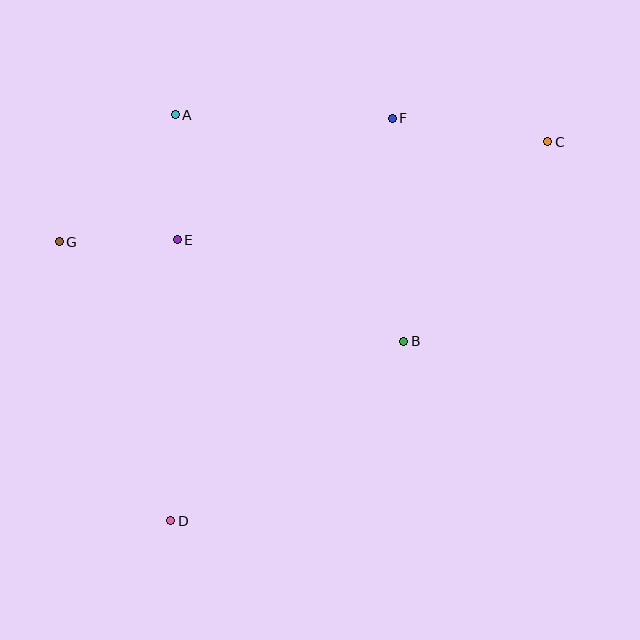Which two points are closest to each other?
Points E and G are closest to each other.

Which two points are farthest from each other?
Points C and D are farthest from each other.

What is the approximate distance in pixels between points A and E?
The distance between A and E is approximately 125 pixels.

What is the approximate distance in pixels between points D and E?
The distance between D and E is approximately 281 pixels.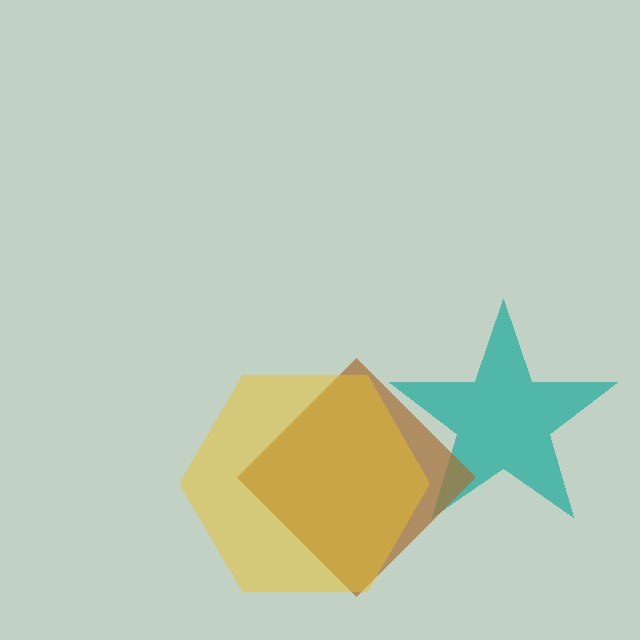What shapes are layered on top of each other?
The layered shapes are: a teal star, a brown diamond, a yellow hexagon.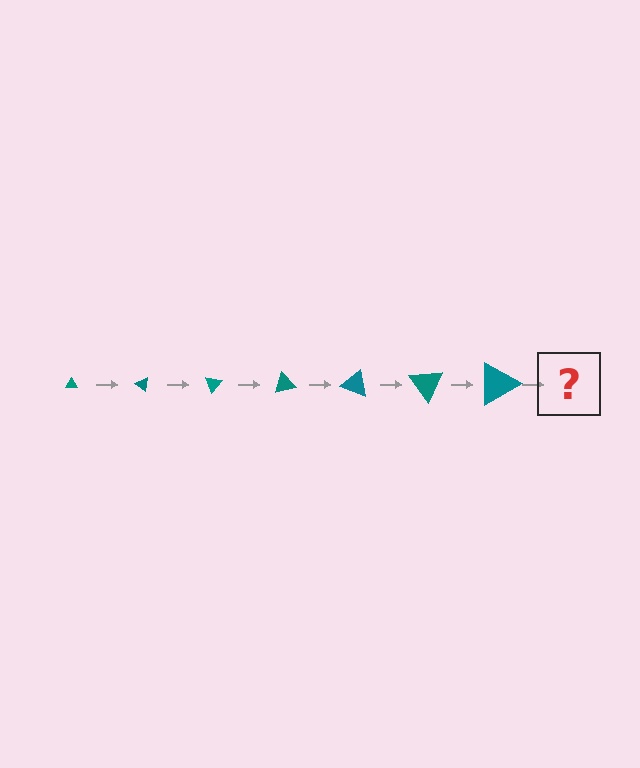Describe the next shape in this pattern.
It should be a triangle, larger than the previous one and rotated 245 degrees from the start.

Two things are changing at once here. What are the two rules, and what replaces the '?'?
The two rules are that the triangle grows larger each step and it rotates 35 degrees each step. The '?' should be a triangle, larger than the previous one and rotated 245 degrees from the start.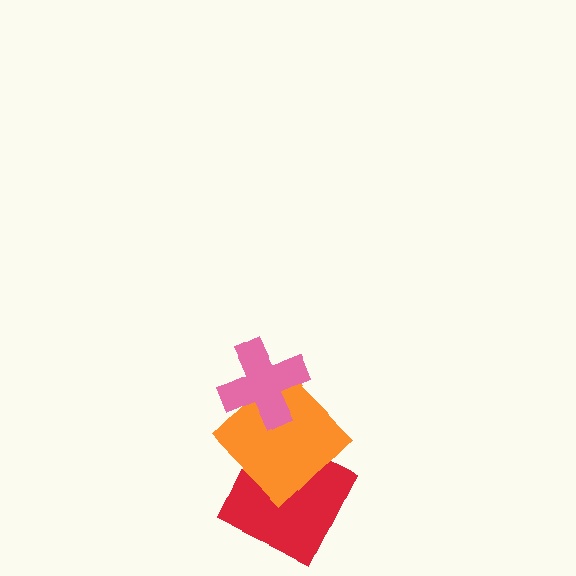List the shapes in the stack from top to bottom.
From top to bottom: the pink cross, the orange diamond, the red square.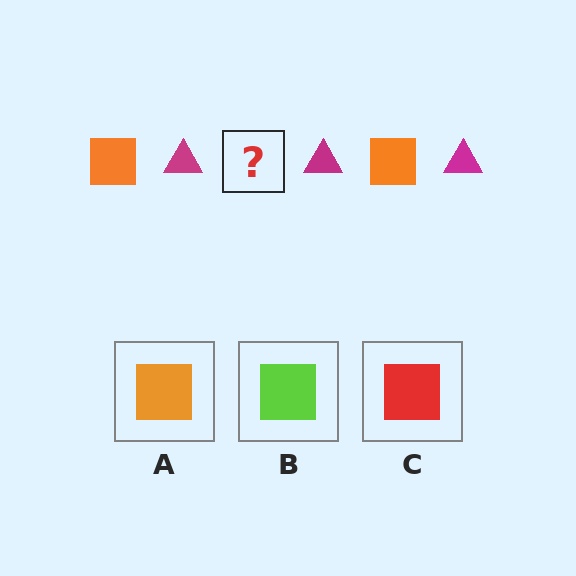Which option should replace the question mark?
Option A.